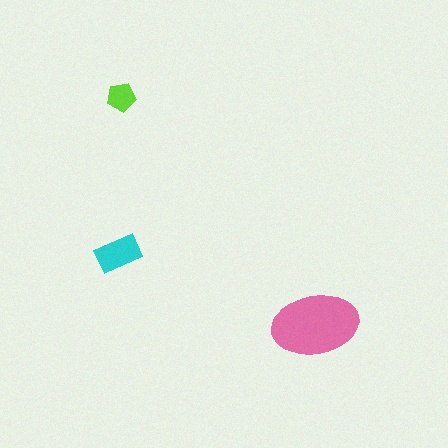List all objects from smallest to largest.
The lime pentagon, the cyan rectangle, the pink ellipse.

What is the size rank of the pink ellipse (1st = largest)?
1st.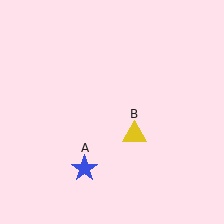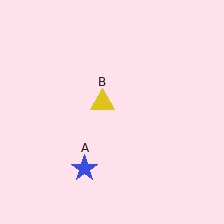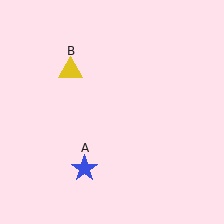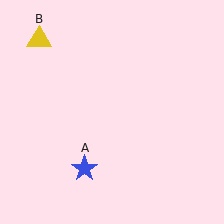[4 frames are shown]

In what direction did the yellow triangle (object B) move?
The yellow triangle (object B) moved up and to the left.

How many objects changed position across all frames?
1 object changed position: yellow triangle (object B).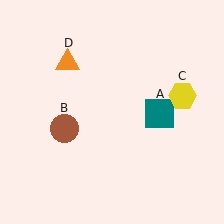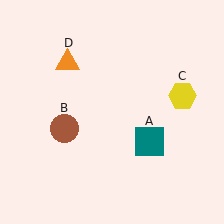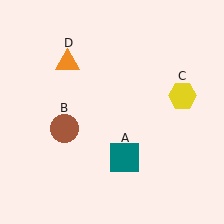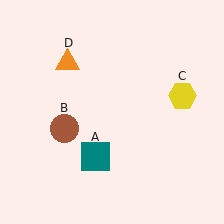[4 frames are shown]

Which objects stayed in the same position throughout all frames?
Brown circle (object B) and yellow hexagon (object C) and orange triangle (object D) remained stationary.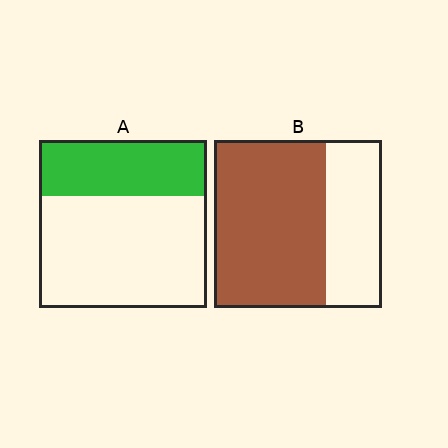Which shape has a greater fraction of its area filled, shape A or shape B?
Shape B.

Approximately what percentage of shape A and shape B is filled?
A is approximately 35% and B is approximately 65%.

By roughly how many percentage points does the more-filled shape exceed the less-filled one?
By roughly 35 percentage points (B over A).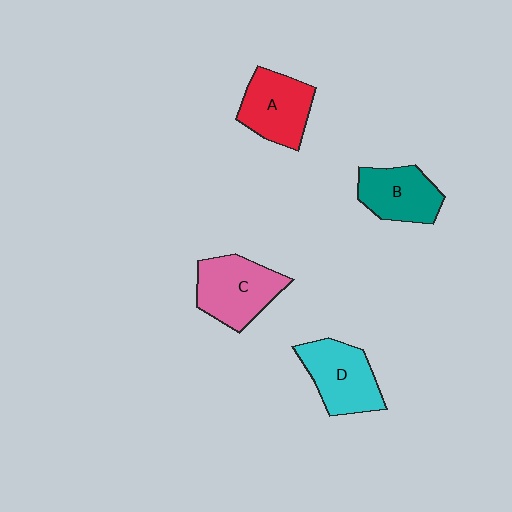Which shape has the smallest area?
Shape B (teal).